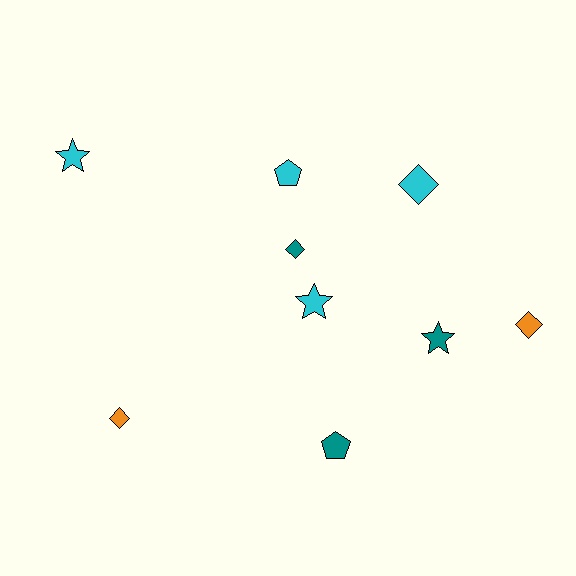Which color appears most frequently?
Cyan, with 4 objects.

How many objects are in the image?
There are 9 objects.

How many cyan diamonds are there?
There is 1 cyan diamond.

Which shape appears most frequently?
Diamond, with 4 objects.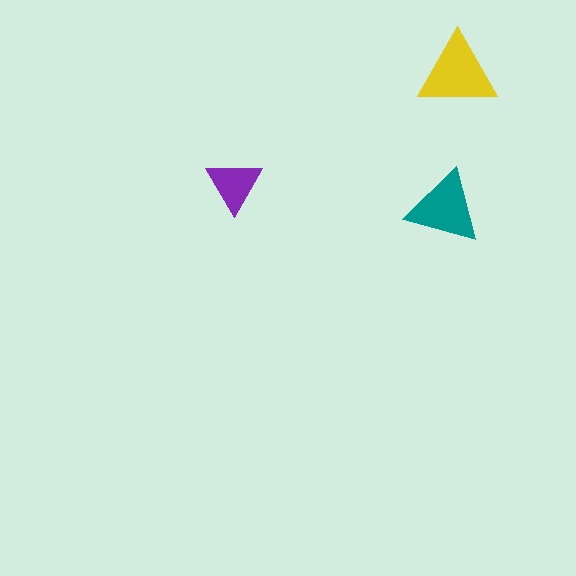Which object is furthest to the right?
The yellow triangle is rightmost.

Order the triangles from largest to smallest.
the yellow one, the teal one, the purple one.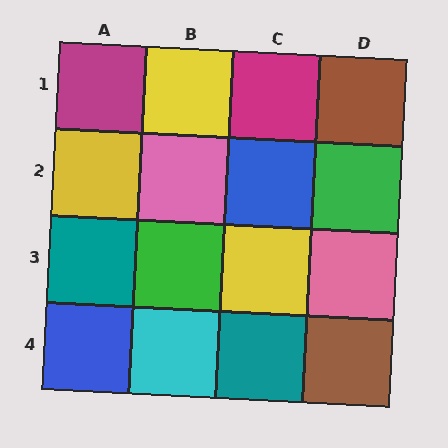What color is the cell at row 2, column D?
Green.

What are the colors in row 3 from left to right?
Teal, green, yellow, pink.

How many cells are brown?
2 cells are brown.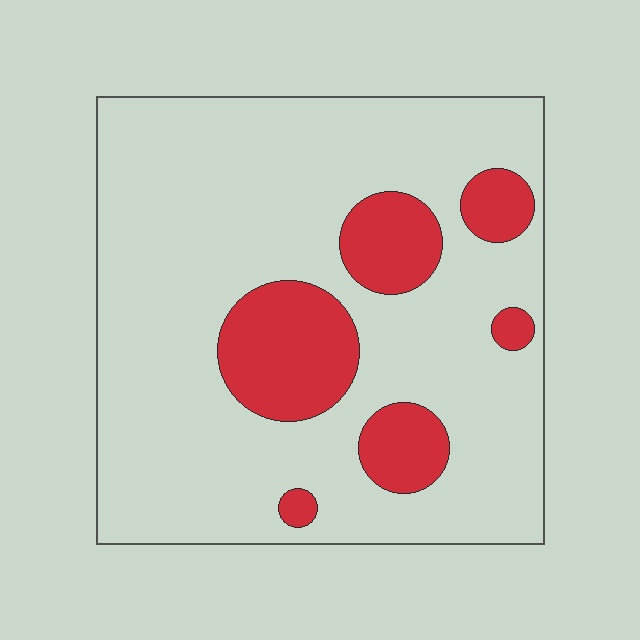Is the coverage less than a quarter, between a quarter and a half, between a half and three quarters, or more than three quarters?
Less than a quarter.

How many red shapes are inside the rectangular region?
6.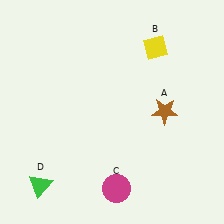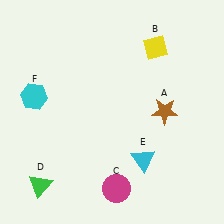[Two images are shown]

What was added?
A cyan triangle (E), a cyan hexagon (F) were added in Image 2.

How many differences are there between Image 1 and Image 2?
There are 2 differences between the two images.